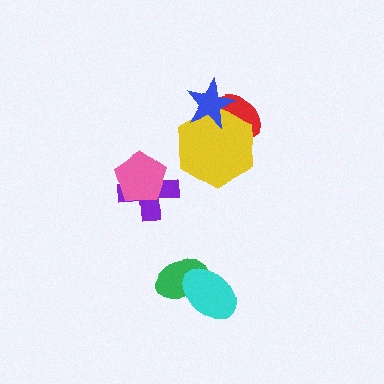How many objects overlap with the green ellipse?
1 object overlaps with the green ellipse.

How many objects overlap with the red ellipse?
2 objects overlap with the red ellipse.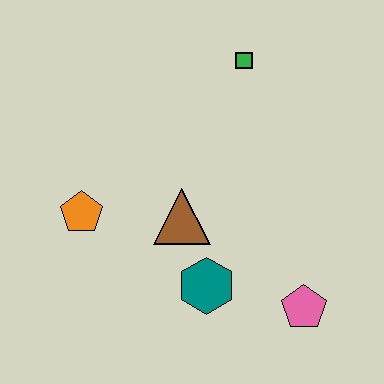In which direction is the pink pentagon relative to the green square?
The pink pentagon is below the green square.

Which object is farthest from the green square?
The pink pentagon is farthest from the green square.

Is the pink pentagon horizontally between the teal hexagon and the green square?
No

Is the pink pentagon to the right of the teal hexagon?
Yes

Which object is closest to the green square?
The brown triangle is closest to the green square.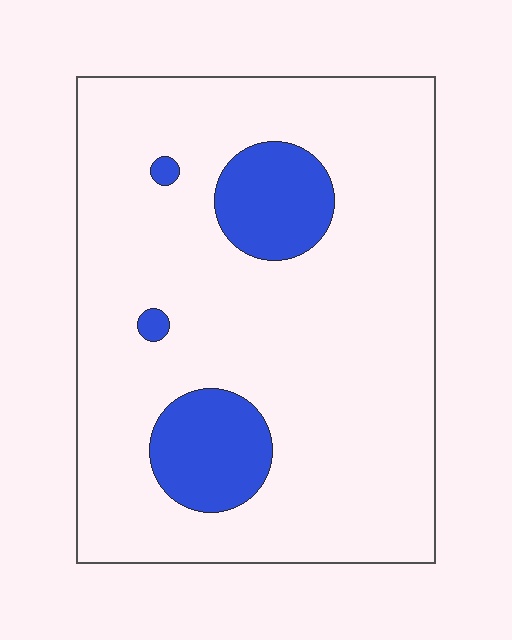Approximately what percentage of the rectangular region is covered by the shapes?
Approximately 15%.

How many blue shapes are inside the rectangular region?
4.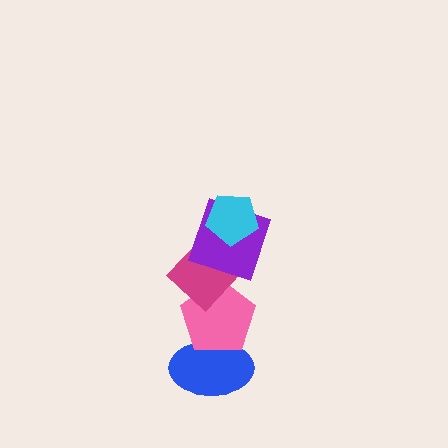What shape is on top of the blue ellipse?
The pink pentagon is on top of the blue ellipse.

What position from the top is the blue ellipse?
The blue ellipse is 5th from the top.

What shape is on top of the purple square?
The cyan pentagon is on top of the purple square.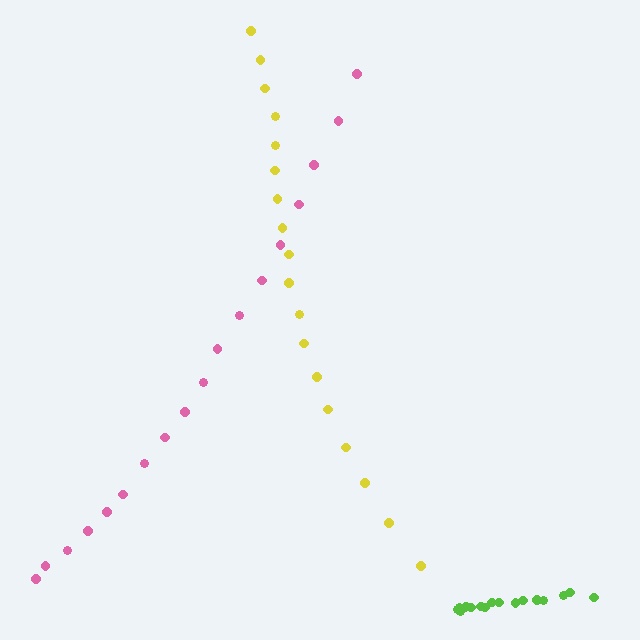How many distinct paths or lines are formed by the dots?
There are 3 distinct paths.